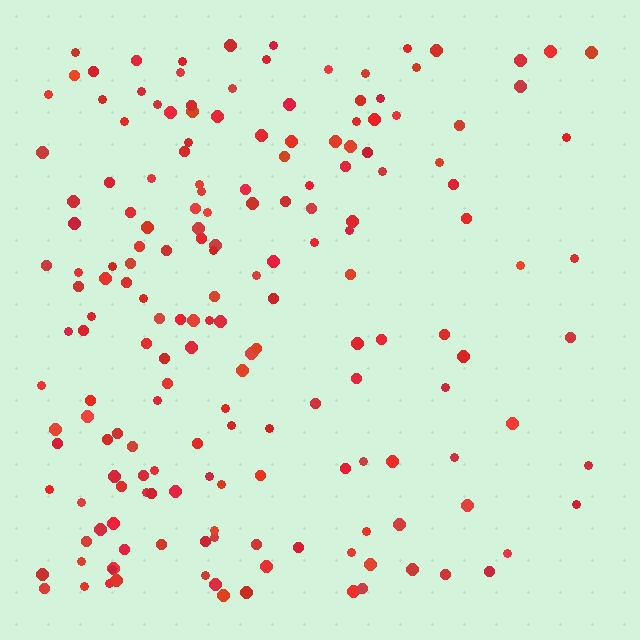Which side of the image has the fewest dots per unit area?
The right.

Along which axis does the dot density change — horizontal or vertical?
Horizontal.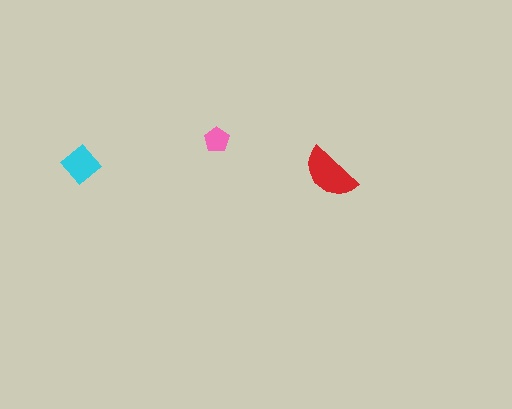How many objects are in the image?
There are 3 objects in the image.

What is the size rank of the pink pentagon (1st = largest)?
3rd.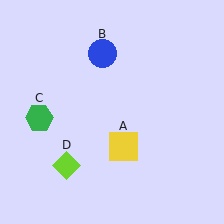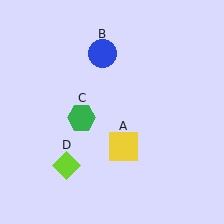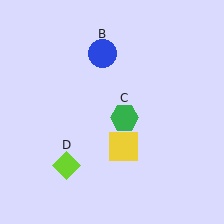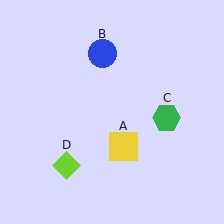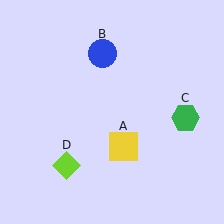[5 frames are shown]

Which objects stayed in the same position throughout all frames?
Yellow square (object A) and blue circle (object B) and lime diamond (object D) remained stationary.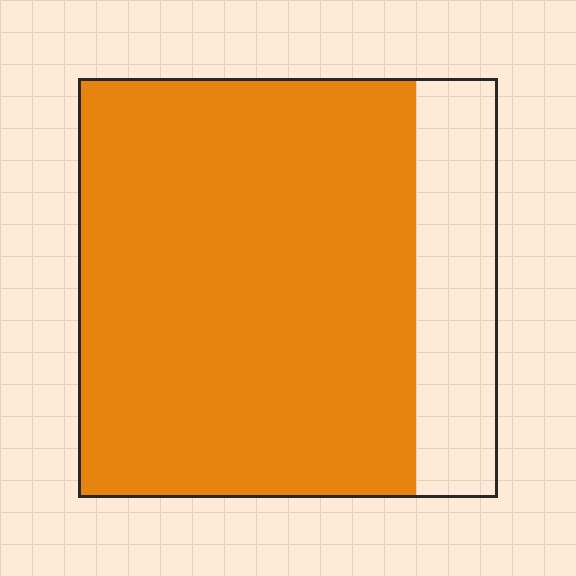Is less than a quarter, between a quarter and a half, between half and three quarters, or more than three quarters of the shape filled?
More than three quarters.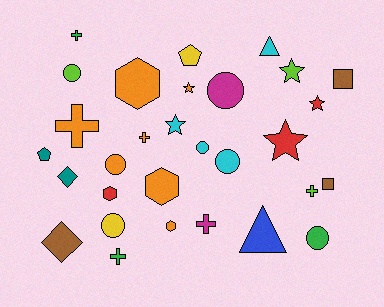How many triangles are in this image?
There are 2 triangles.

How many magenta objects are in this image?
There are 2 magenta objects.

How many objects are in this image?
There are 30 objects.